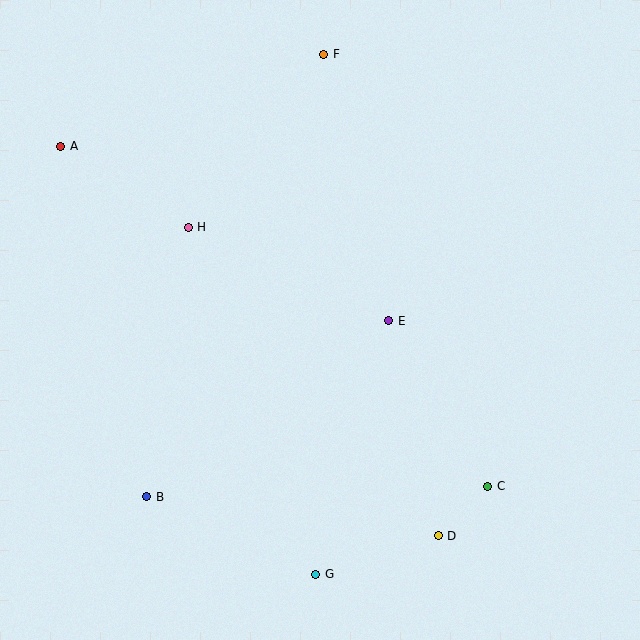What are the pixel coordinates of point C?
Point C is at (488, 486).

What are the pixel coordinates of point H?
Point H is at (188, 227).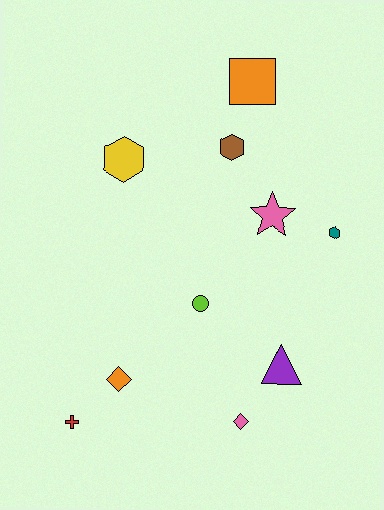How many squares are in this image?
There is 1 square.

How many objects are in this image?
There are 10 objects.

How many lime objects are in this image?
There is 1 lime object.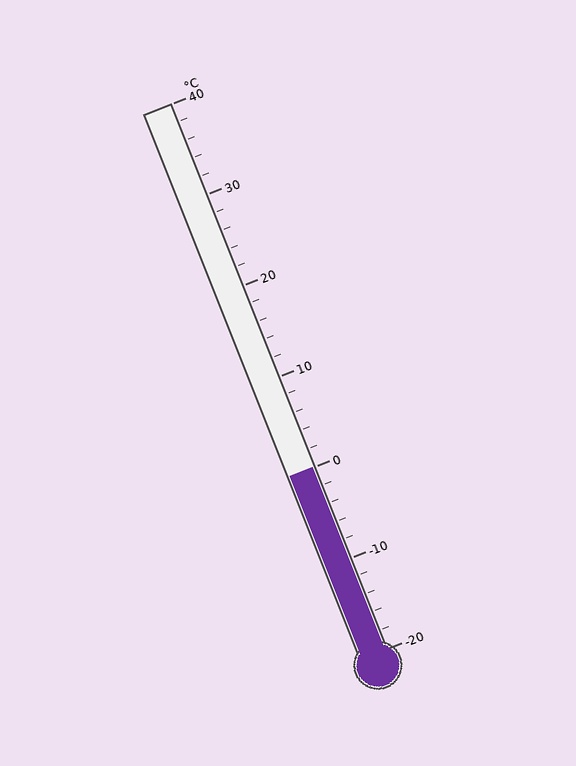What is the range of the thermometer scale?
The thermometer scale ranges from -20°C to 40°C.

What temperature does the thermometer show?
The thermometer shows approximately 0°C.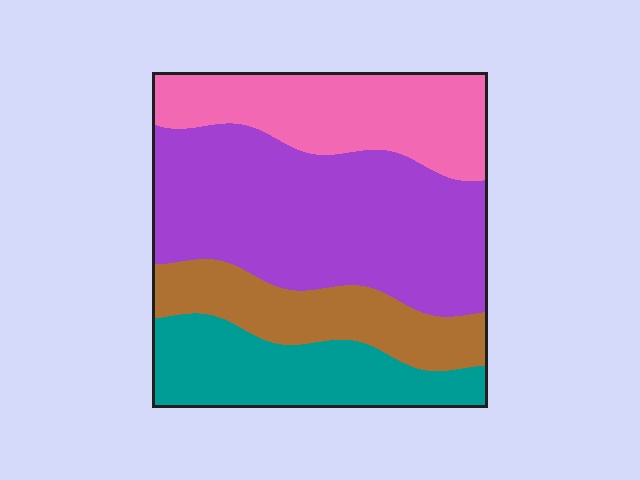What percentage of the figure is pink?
Pink covers 23% of the figure.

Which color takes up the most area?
Purple, at roughly 40%.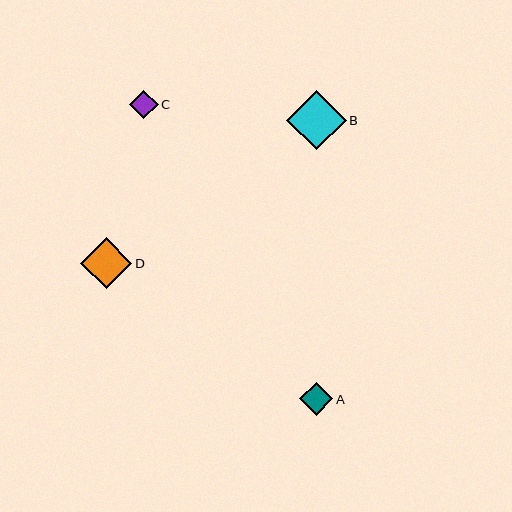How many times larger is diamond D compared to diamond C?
Diamond D is approximately 1.8 times the size of diamond C.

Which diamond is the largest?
Diamond B is the largest with a size of approximately 59 pixels.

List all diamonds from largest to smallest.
From largest to smallest: B, D, A, C.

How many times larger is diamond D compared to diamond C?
Diamond D is approximately 1.8 times the size of diamond C.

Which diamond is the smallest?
Diamond C is the smallest with a size of approximately 29 pixels.